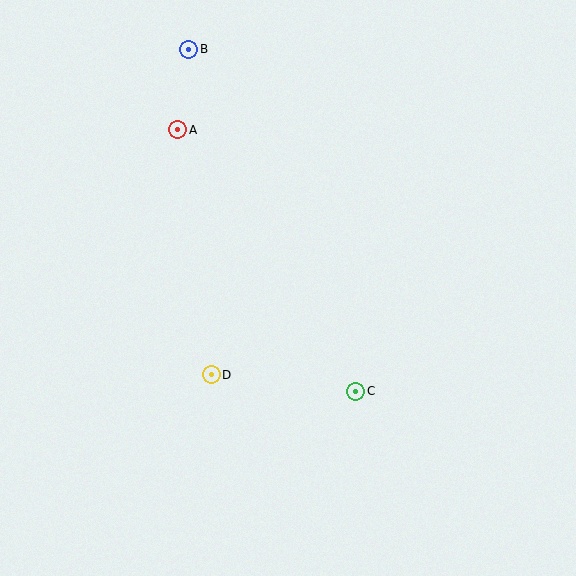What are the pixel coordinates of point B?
Point B is at (189, 49).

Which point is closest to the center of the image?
Point D at (211, 375) is closest to the center.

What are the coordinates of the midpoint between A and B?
The midpoint between A and B is at (183, 90).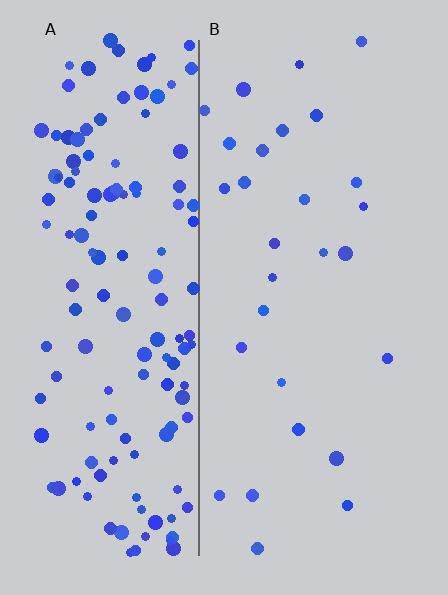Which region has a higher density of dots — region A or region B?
A (the left).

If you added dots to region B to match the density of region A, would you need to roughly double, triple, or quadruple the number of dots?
Approximately quadruple.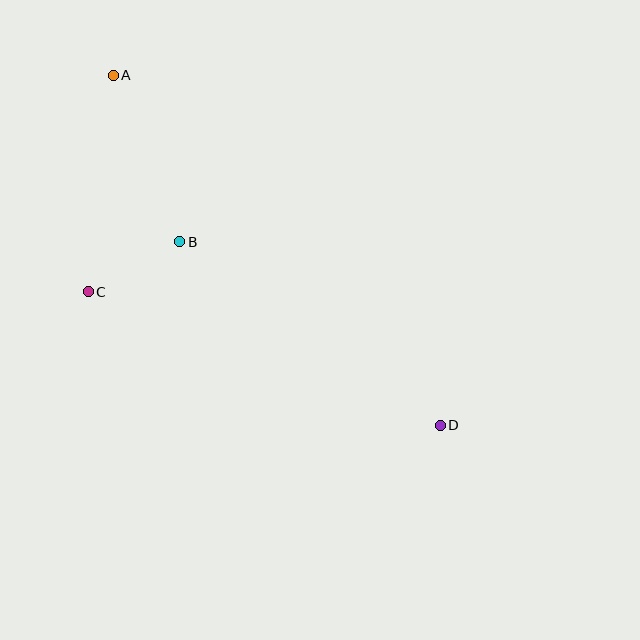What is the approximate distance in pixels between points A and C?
The distance between A and C is approximately 218 pixels.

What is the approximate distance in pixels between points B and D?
The distance between B and D is approximately 319 pixels.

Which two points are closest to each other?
Points B and C are closest to each other.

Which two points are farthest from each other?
Points A and D are farthest from each other.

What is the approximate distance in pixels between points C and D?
The distance between C and D is approximately 376 pixels.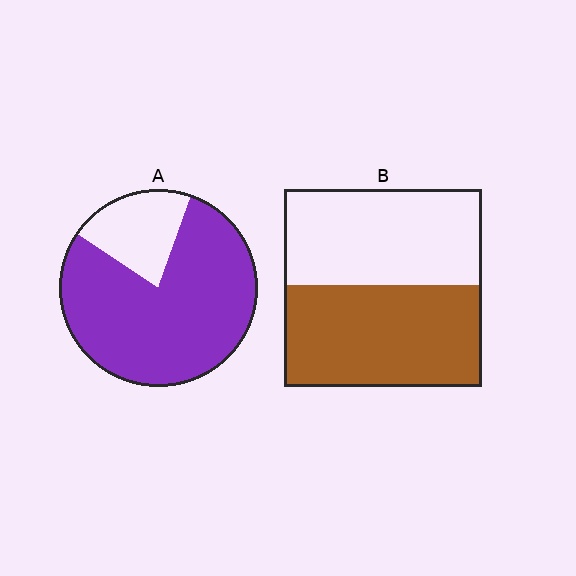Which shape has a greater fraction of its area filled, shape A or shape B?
Shape A.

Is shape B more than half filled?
Roughly half.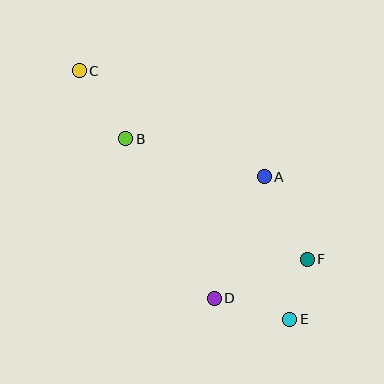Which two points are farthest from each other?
Points C and E are farthest from each other.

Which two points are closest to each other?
Points E and F are closest to each other.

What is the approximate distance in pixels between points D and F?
The distance between D and F is approximately 101 pixels.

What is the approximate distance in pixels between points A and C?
The distance between A and C is approximately 213 pixels.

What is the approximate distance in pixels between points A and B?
The distance between A and B is approximately 143 pixels.